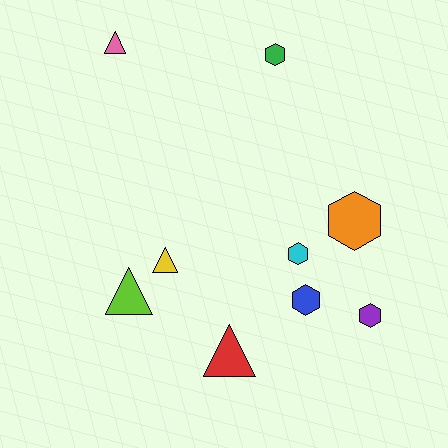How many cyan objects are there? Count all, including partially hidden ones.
There is 1 cyan object.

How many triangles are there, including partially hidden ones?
There are 4 triangles.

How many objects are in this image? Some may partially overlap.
There are 9 objects.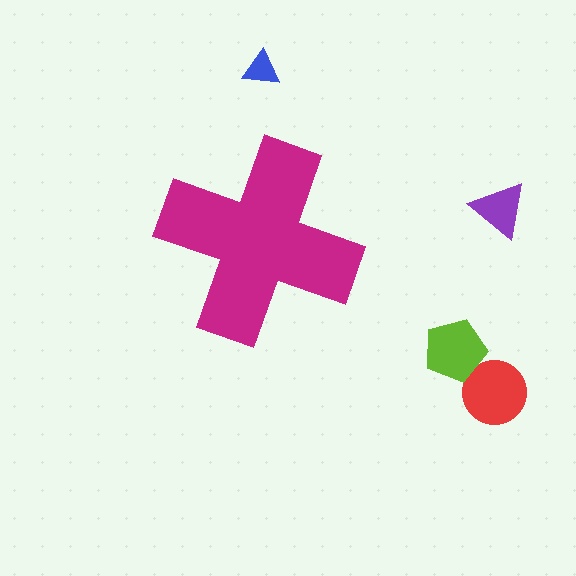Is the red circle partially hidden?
No, the red circle is fully visible.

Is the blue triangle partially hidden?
No, the blue triangle is fully visible.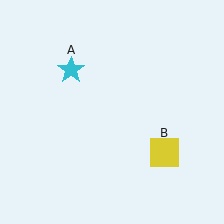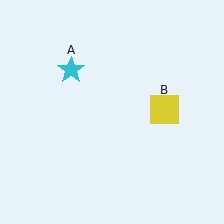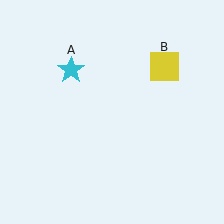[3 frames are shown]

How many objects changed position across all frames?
1 object changed position: yellow square (object B).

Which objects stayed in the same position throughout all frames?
Cyan star (object A) remained stationary.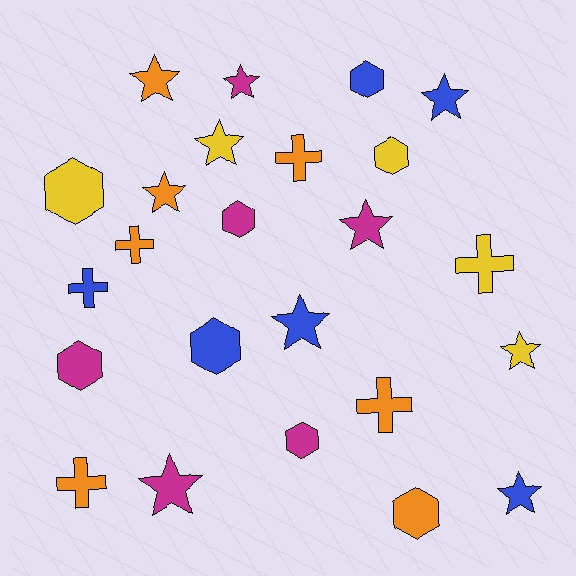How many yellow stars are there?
There are 2 yellow stars.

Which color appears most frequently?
Orange, with 7 objects.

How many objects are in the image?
There are 24 objects.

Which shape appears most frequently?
Star, with 10 objects.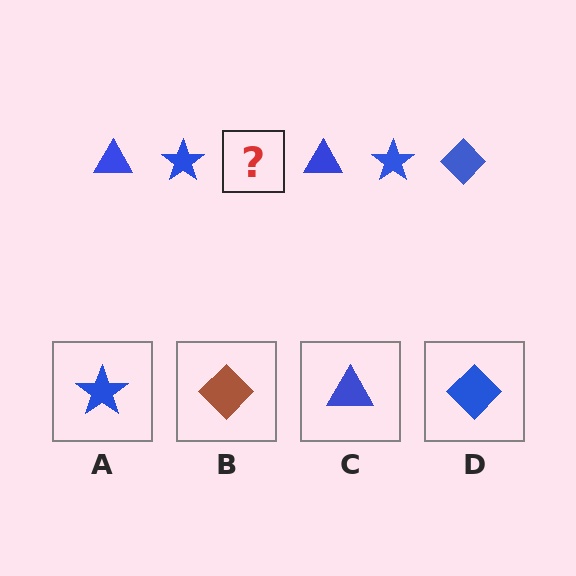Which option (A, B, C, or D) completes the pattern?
D.